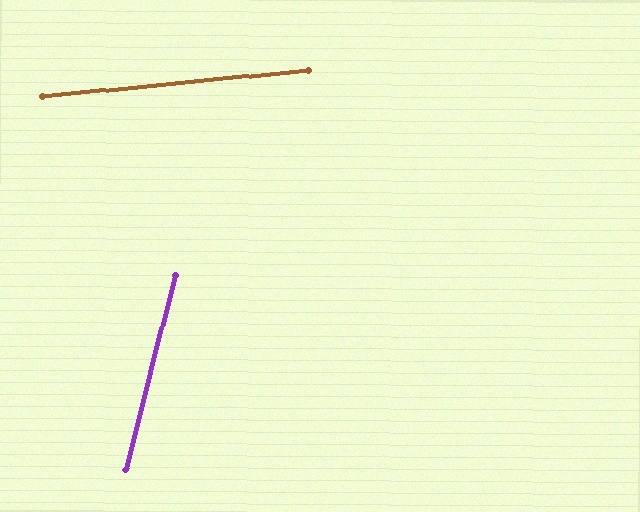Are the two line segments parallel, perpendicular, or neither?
Neither parallel nor perpendicular — they differ by about 70°.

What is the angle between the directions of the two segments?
Approximately 70 degrees.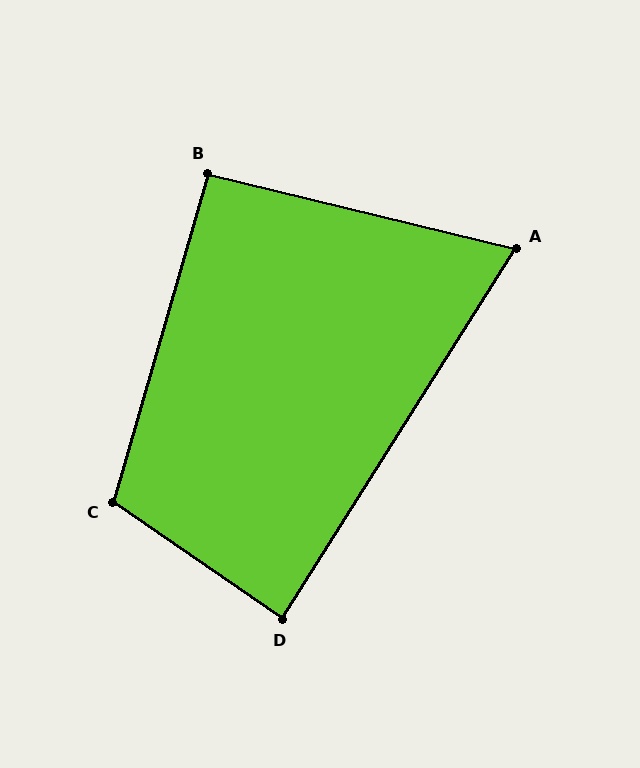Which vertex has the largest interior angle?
C, at approximately 109 degrees.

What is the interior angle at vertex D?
Approximately 88 degrees (approximately right).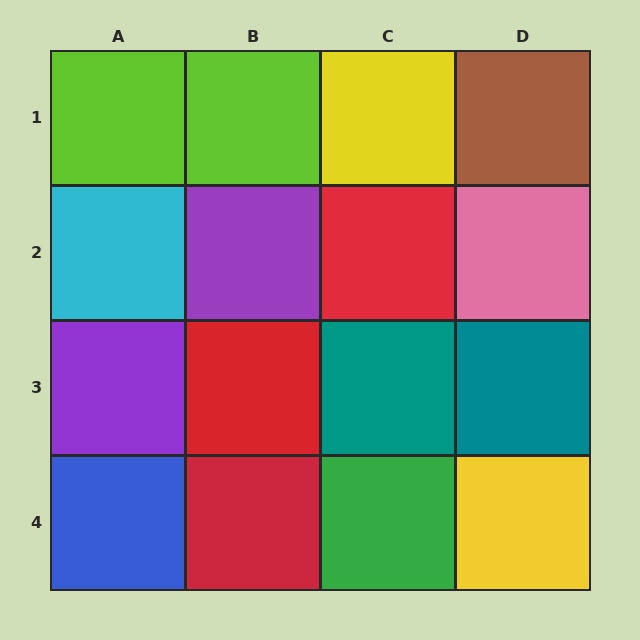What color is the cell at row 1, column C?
Yellow.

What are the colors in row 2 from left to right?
Cyan, purple, red, pink.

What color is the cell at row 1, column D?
Brown.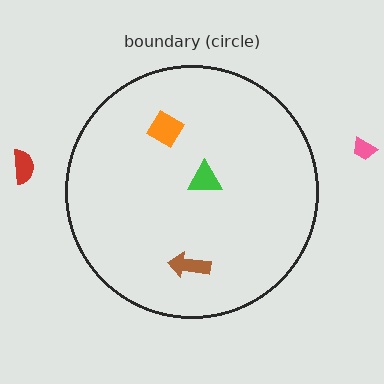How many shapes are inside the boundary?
3 inside, 2 outside.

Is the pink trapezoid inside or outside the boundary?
Outside.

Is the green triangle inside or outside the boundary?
Inside.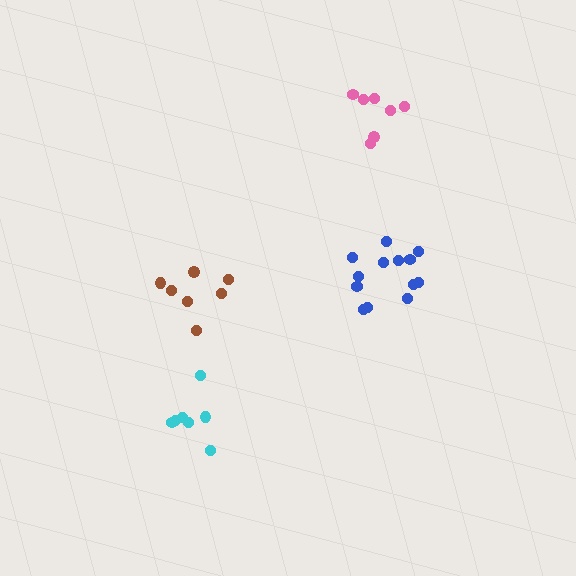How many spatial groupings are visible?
There are 4 spatial groupings.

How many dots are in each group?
Group 1: 13 dots, Group 2: 7 dots, Group 3: 7 dots, Group 4: 7 dots (34 total).